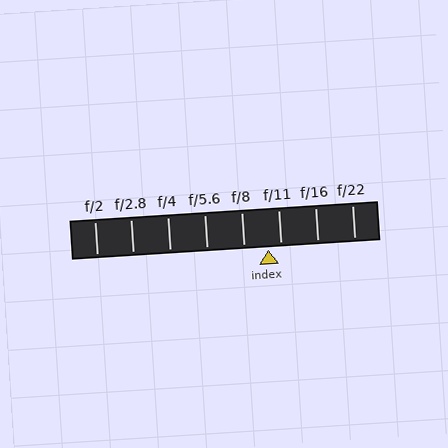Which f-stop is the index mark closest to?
The index mark is closest to f/11.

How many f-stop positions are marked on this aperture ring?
There are 8 f-stop positions marked.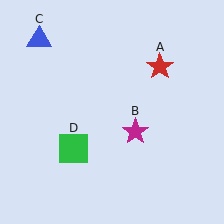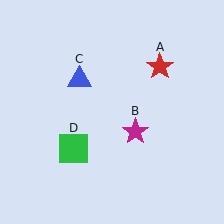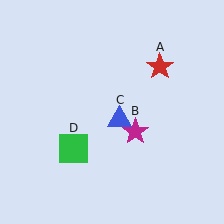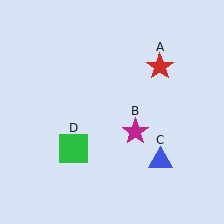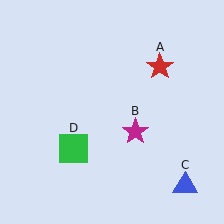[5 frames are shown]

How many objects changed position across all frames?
1 object changed position: blue triangle (object C).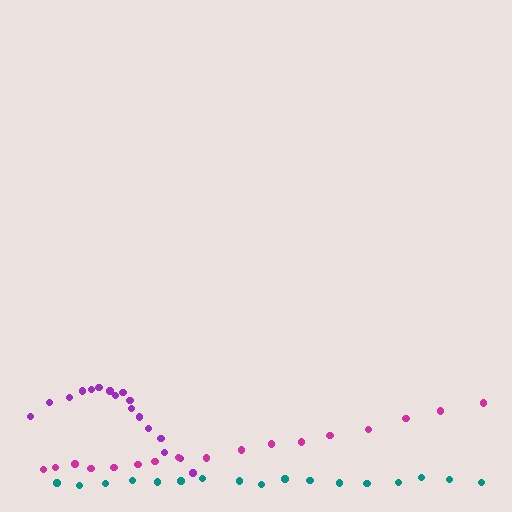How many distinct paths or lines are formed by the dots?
There are 3 distinct paths.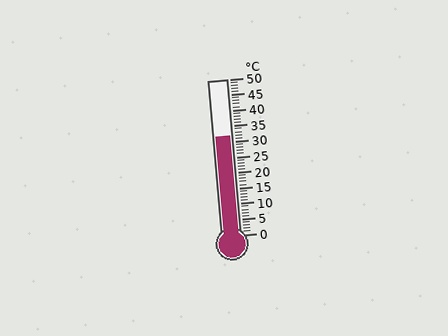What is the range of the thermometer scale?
The thermometer scale ranges from 0°C to 50°C.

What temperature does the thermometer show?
The thermometer shows approximately 32°C.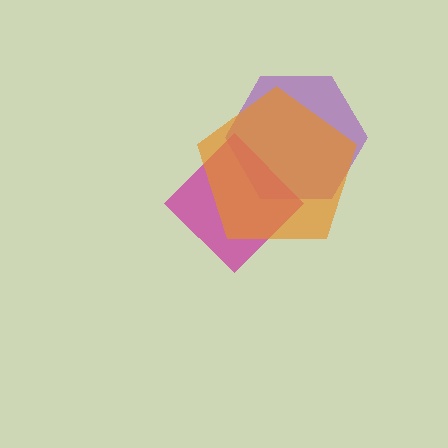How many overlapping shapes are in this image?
There are 3 overlapping shapes in the image.